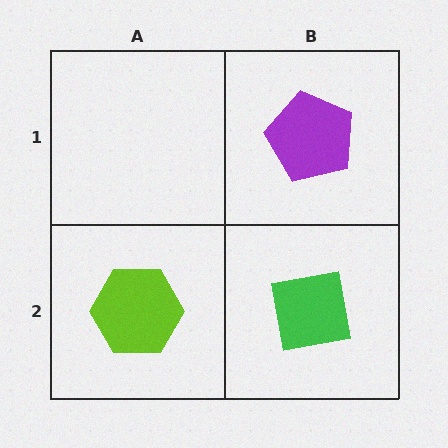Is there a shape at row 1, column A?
No, that cell is empty.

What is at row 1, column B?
A purple pentagon.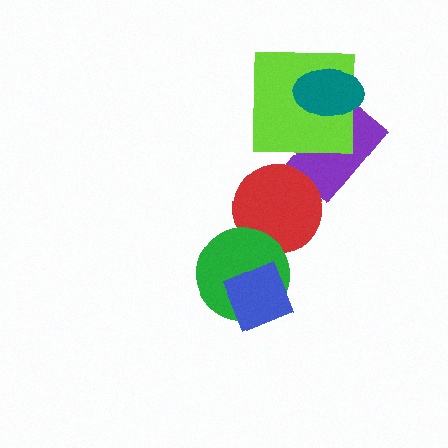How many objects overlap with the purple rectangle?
2 objects overlap with the purple rectangle.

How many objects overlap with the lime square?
2 objects overlap with the lime square.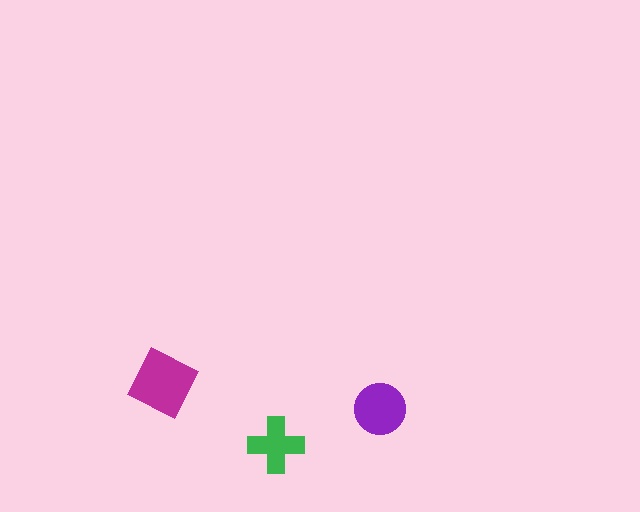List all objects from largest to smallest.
The magenta square, the purple circle, the green cross.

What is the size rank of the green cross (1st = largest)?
3rd.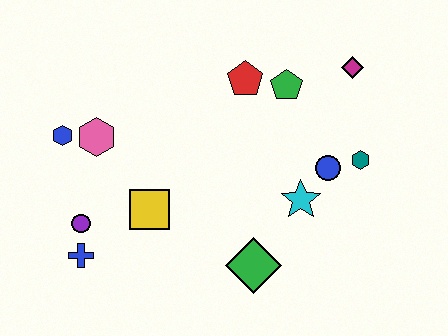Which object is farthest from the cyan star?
The blue hexagon is farthest from the cyan star.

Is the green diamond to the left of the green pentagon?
Yes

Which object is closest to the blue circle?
The teal hexagon is closest to the blue circle.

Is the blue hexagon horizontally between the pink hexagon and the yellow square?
No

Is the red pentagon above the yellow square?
Yes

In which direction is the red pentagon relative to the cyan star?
The red pentagon is above the cyan star.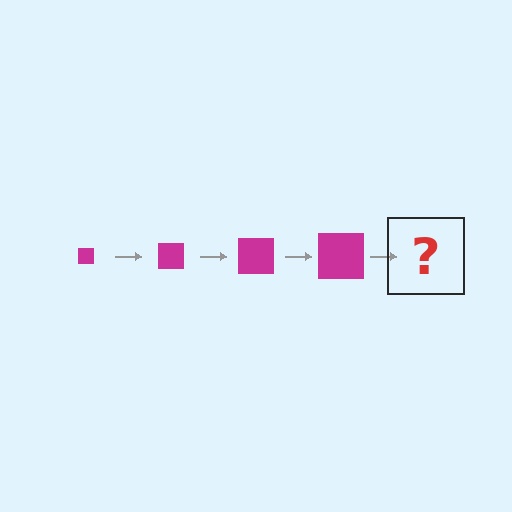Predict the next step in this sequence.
The next step is a magenta square, larger than the previous one.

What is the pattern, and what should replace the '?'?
The pattern is that the square gets progressively larger each step. The '?' should be a magenta square, larger than the previous one.